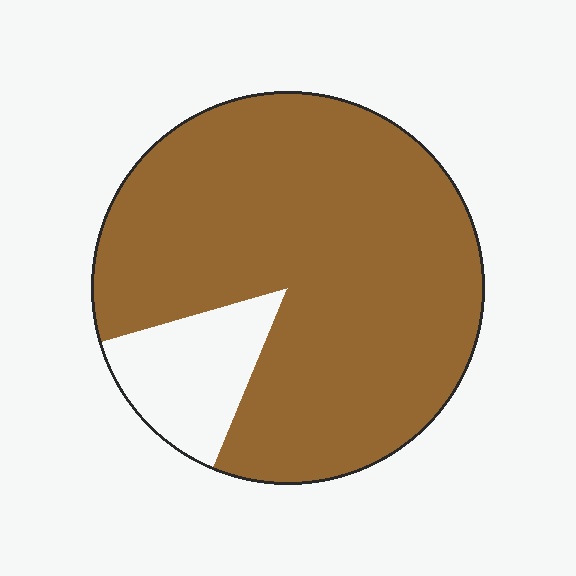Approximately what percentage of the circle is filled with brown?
Approximately 85%.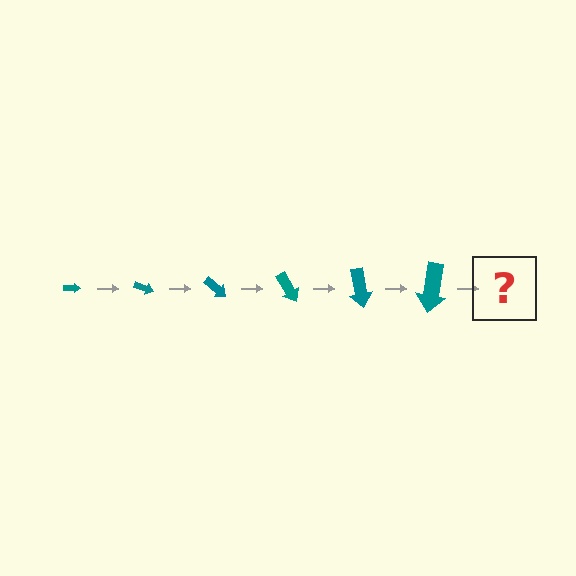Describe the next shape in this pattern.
It should be an arrow, larger than the previous one and rotated 120 degrees from the start.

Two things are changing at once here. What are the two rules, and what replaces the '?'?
The two rules are that the arrow grows larger each step and it rotates 20 degrees each step. The '?' should be an arrow, larger than the previous one and rotated 120 degrees from the start.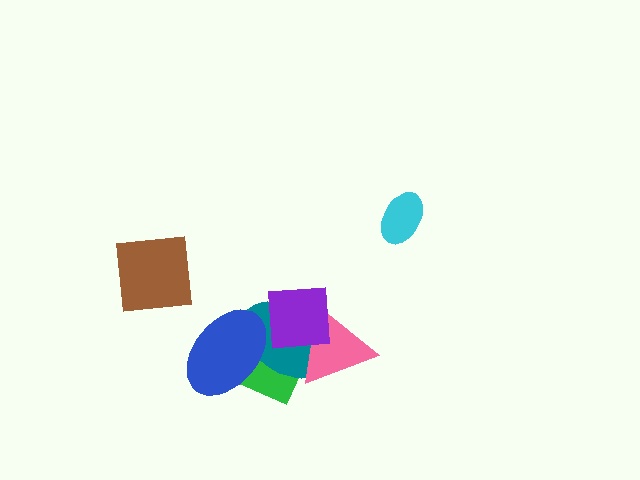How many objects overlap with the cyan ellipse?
0 objects overlap with the cyan ellipse.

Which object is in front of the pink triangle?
The purple square is in front of the pink triangle.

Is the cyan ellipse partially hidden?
No, no other shape covers it.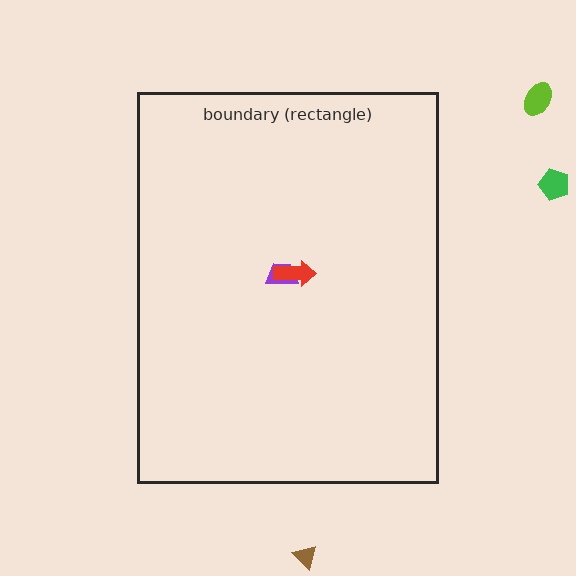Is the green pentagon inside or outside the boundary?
Outside.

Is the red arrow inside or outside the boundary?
Inside.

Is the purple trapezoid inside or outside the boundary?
Inside.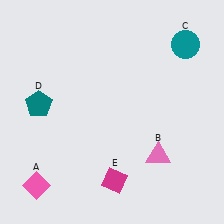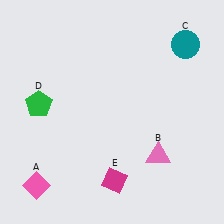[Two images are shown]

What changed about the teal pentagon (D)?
In Image 1, D is teal. In Image 2, it changed to green.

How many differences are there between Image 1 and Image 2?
There is 1 difference between the two images.